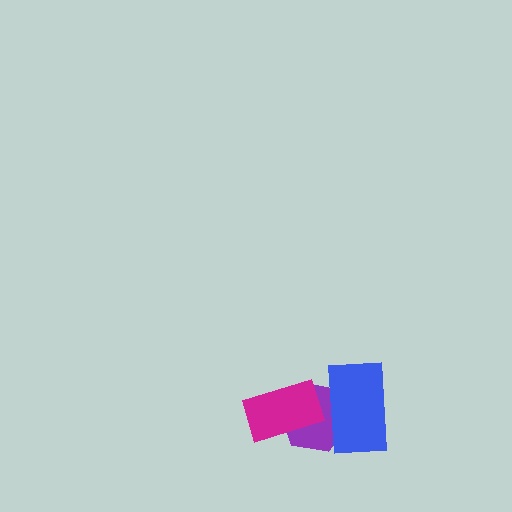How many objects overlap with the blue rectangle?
1 object overlaps with the blue rectangle.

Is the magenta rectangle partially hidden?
No, no other shape covers it.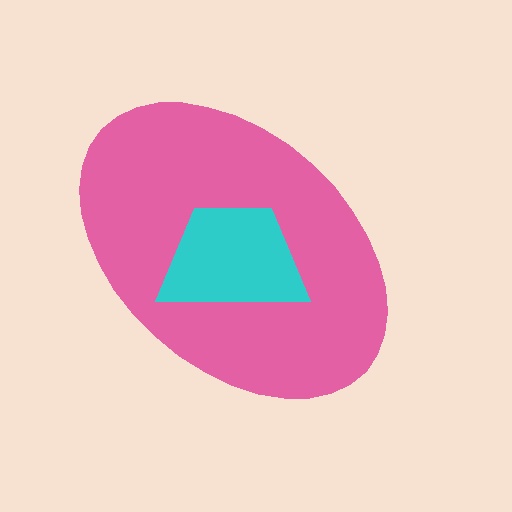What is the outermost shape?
The pink ellipse.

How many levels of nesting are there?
2.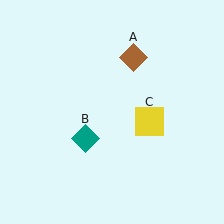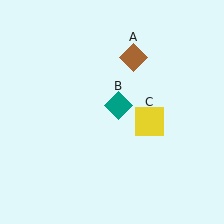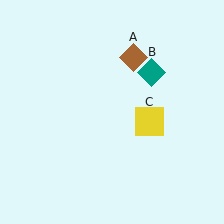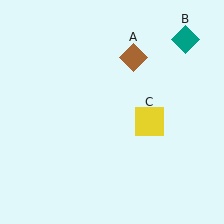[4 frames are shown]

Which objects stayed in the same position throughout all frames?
Brown diamond (object A) and yellow square (object C) remained stationary.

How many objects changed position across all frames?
1 object changed position: teal diamond (object B).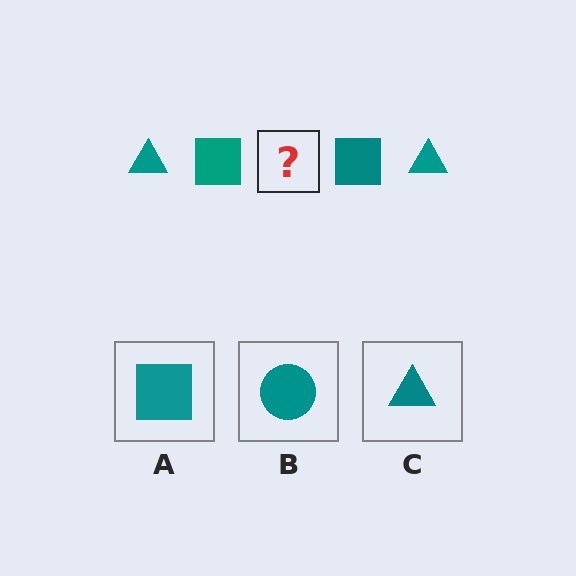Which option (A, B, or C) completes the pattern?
C.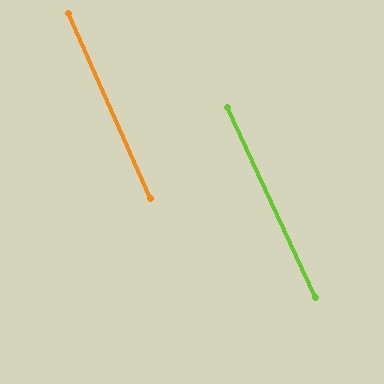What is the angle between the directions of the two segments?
Approximately 1 degree.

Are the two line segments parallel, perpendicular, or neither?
Parallel — their directions differ by only 0.8°.